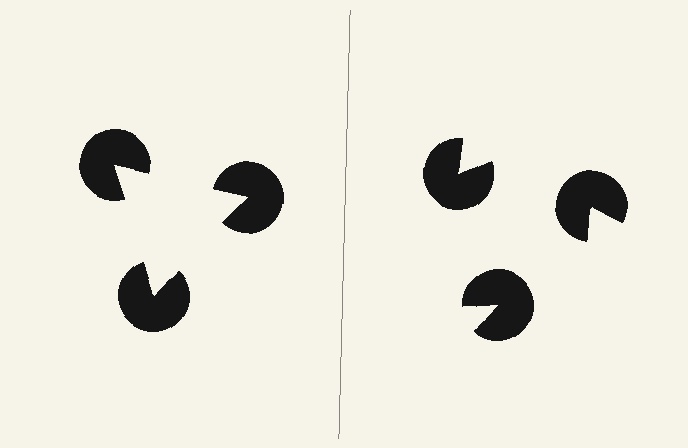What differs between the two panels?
The pac-man discs are positioned identically on both sides; only the wedge orientations differ. On the left they align to a triangle; on the right they are misaligned.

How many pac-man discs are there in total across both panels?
6 — 3 on each side.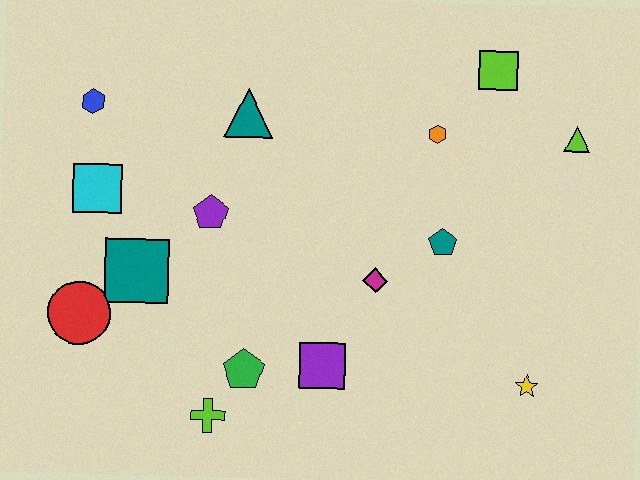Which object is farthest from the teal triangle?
The yellow star is farthest from the teal triangle.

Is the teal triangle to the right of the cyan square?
Yes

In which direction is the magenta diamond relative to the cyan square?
The magenta diamond is to the right of the cyan square.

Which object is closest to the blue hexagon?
The cyan square is closest to the blue hexagon.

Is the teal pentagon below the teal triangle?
Yes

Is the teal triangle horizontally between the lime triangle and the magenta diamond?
No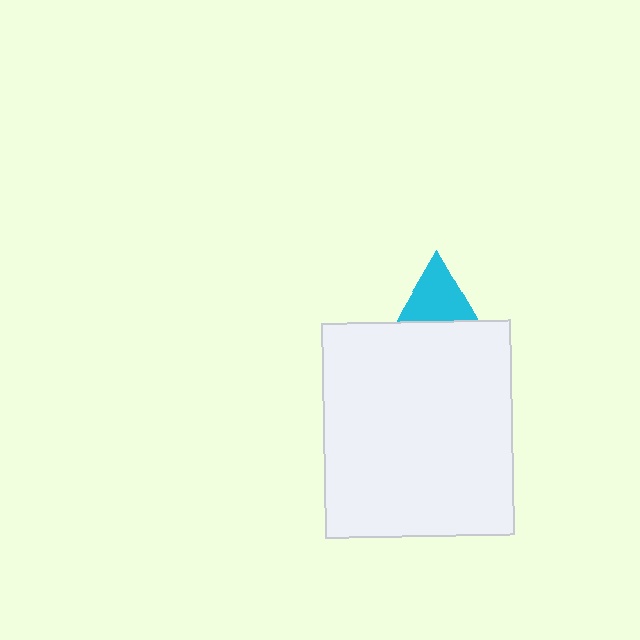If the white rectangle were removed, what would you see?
You would see the complete cyan triangle.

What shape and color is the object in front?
The object in front is a white rectangle.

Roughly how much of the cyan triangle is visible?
About half of it is visible (roughly 48%).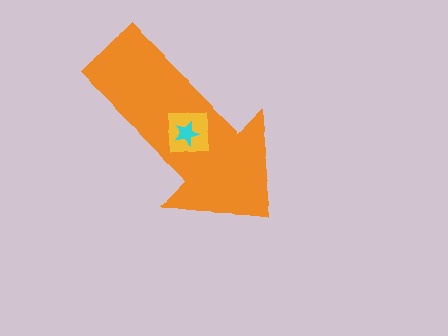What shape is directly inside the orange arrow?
The yellow square.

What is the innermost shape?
The cyan star.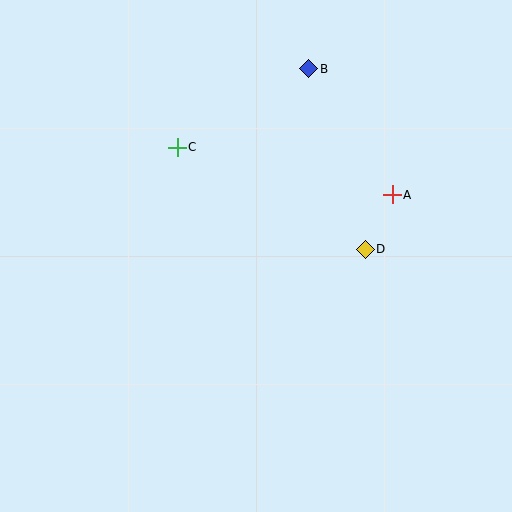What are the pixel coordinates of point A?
Point A is at (392, 195).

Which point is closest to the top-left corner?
Point C is closest to the top-left corner.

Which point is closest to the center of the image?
Point D at (365, 249) is closest to the center.